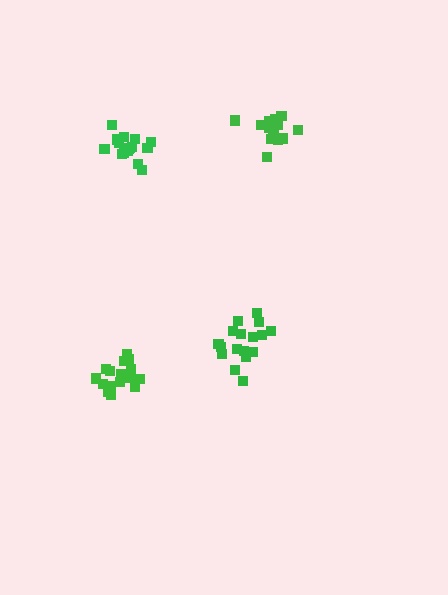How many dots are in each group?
Group 1: 16 dots, Group 2: 17 dots, Group 3: 17 dots, Group 4: 15 dots (65 total).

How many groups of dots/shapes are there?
There are 4 groups.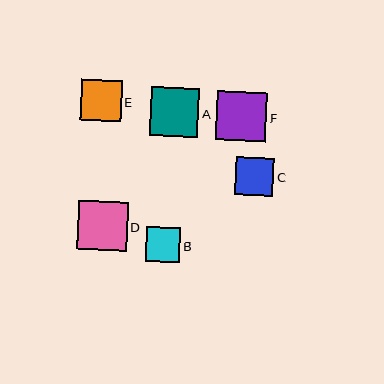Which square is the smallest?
Square B is the smallest with a size of approximately 34 pixels.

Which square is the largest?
Square F is the largest with a size of approximately 50 pixels.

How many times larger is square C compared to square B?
Square C is approximately 1.1 times the size of square B.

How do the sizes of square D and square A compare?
Square D and square A are approximately the same size.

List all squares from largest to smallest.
From largest to smallest: F, D, A, E, C, B.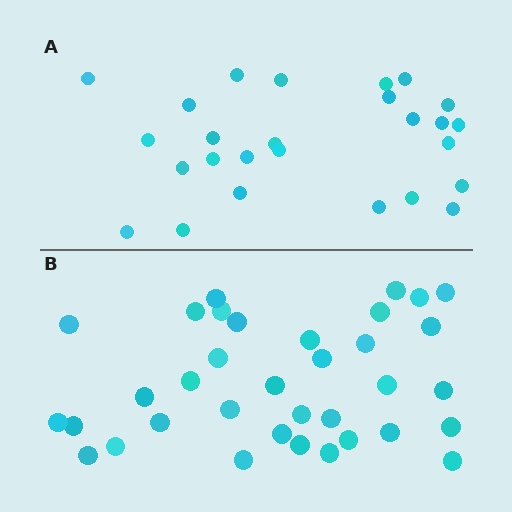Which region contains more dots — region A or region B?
Region B (the bottom region) has more dots.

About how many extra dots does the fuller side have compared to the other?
Region B has roughly 8 or so more dots than region A.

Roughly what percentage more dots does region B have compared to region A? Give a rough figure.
About 35% more.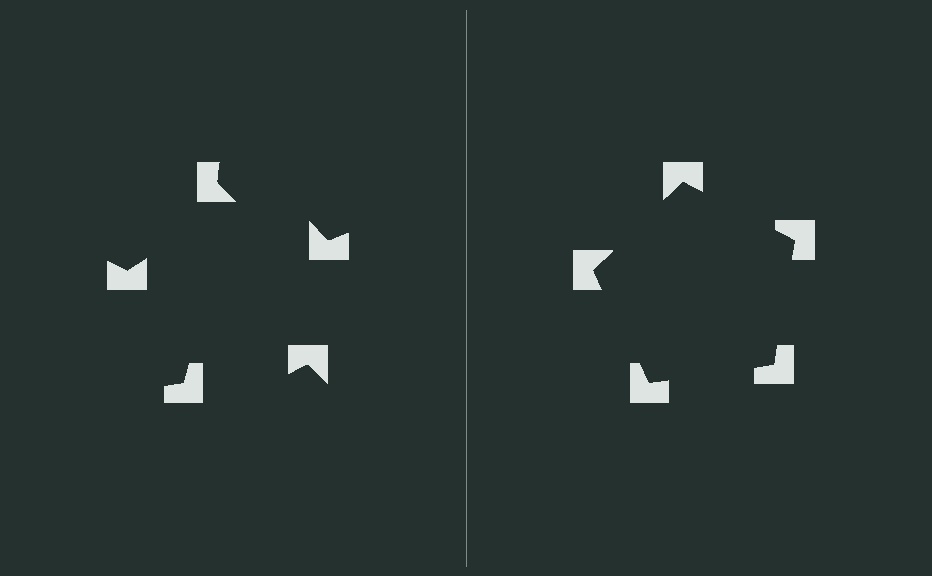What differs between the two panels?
The notched squares are positioned identically on both sides; only the wedge orientations differ. On the right they align to a pentagon; on the left they are misaligned.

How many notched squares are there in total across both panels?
10 — 5 on each side.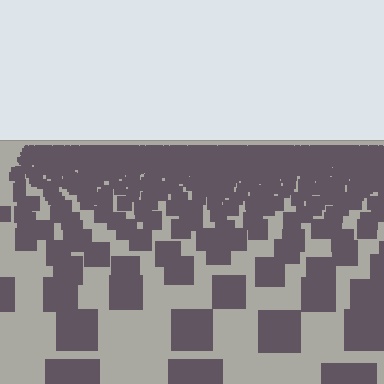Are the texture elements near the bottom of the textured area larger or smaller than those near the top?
Larger. Near the bottom, elements are closer to the viewer and appear at a bigger on-screen size.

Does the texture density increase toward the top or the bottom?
Density increases toward the top.